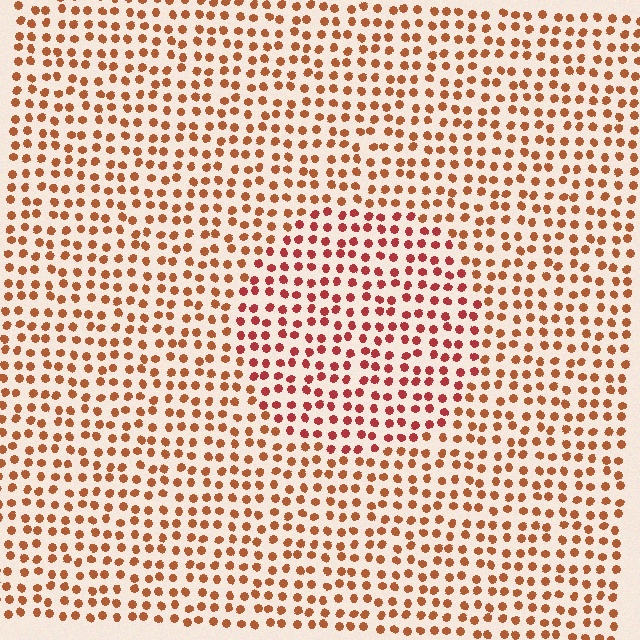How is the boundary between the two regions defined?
The boundary is defined purely by a slight shift in hue (about 23 degrees). Spacing, size, and orientation are identical on both sides.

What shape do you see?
I see a circle.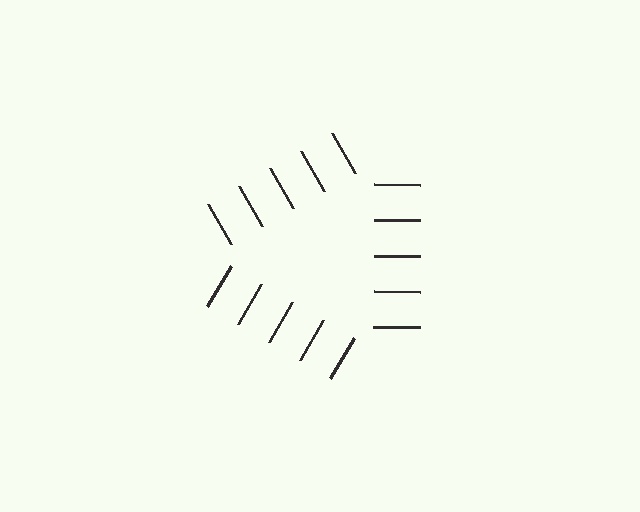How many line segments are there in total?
15 — 5 along each of the 3 edges.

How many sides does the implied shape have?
3 sides — the line-ends trace a triangle.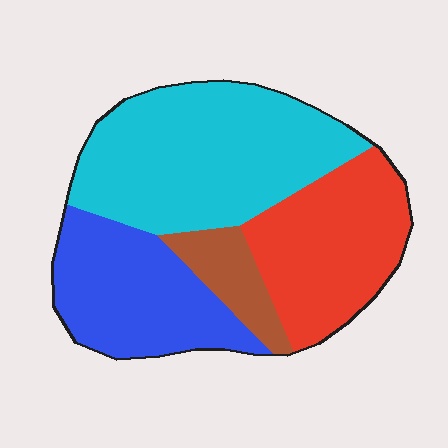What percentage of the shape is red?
Red covers roughly 25% of the shape.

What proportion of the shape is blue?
Blue covers about 25% of the shape.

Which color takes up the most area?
Cyan, at roughly 40%.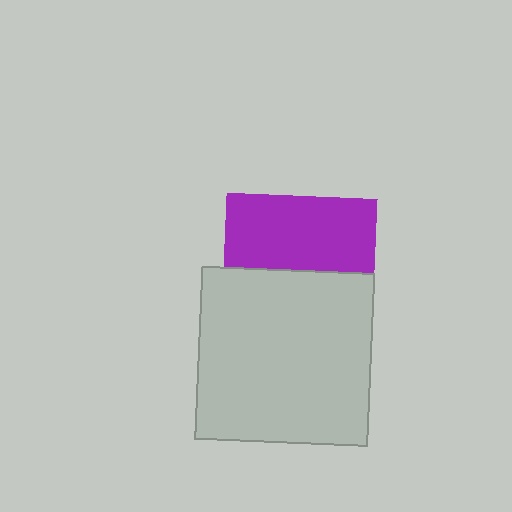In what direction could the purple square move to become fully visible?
The purple square could move up. That would shift it out from behind the light gray square entirely.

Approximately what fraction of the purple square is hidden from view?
Roughly 51% of the purple square is hidden behind the light gray square.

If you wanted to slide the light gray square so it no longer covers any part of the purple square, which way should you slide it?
Slide it down — that is the most direct way to separate the two shapes.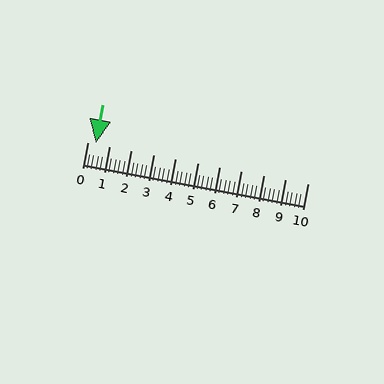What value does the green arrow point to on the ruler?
The green arrow points to approximately 0.4.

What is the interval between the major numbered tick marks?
The major tick marks are spaced 1 units apart.